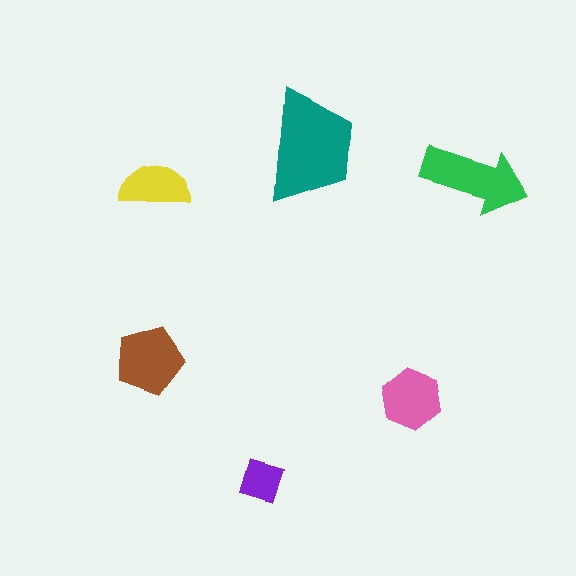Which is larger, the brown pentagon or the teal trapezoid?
The teal trapezoid.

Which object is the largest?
The teal trapezoid.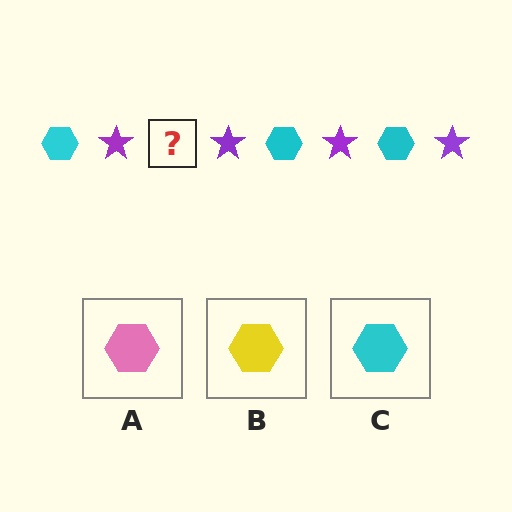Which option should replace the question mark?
Option C.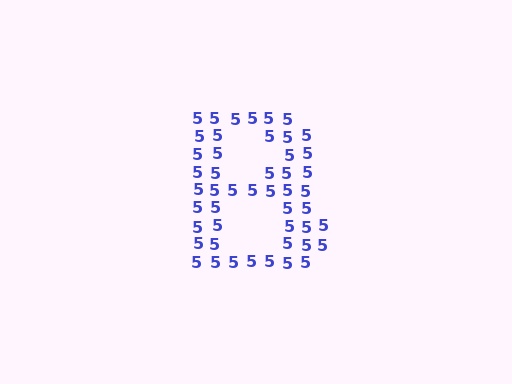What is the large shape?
The large shape is the letter B.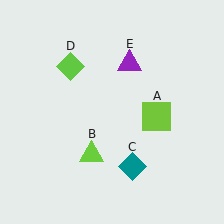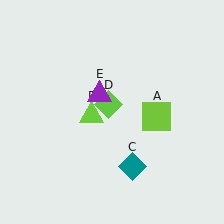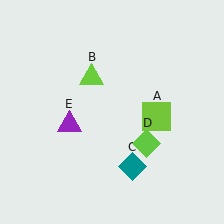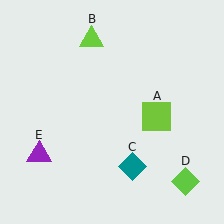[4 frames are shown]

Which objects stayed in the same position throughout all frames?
Lime square (object A) and teal diamond (object C) remained stationary.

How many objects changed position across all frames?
3 objects changed position: lime triangle (object B), lime diamond (object D), purple triangle (object E).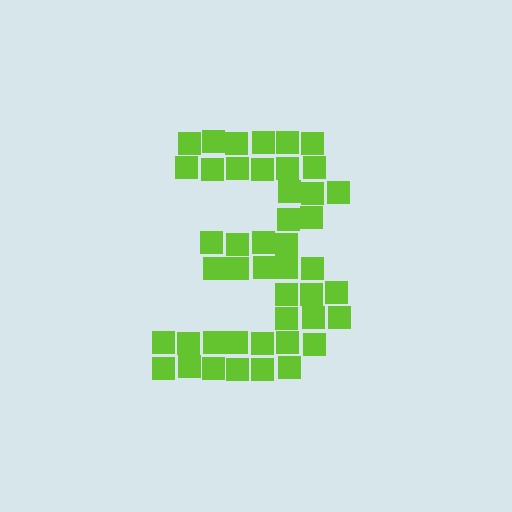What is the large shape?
The large shape is the digit 3.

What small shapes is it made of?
It is made of small squares.